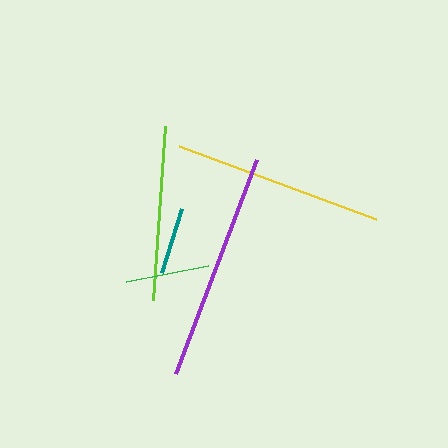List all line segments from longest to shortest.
From longest to shortest: purple, yellow, lime, green, teal.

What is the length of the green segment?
The green segment is approximately 83 pixels long.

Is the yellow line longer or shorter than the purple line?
The purple line is longer than the yellow line.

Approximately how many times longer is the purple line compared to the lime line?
The purple line is approximately 1.3 times the length of the lime line.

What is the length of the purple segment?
The purple segment is approximately 229 pixels long.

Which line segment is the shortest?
The teal line is the shortest at approximately 67 pixels.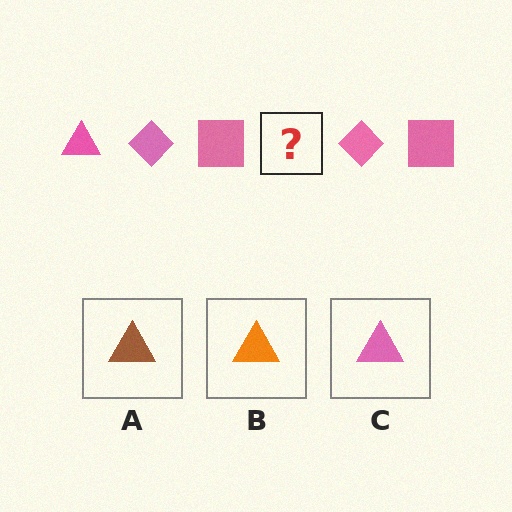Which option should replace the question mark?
Option C.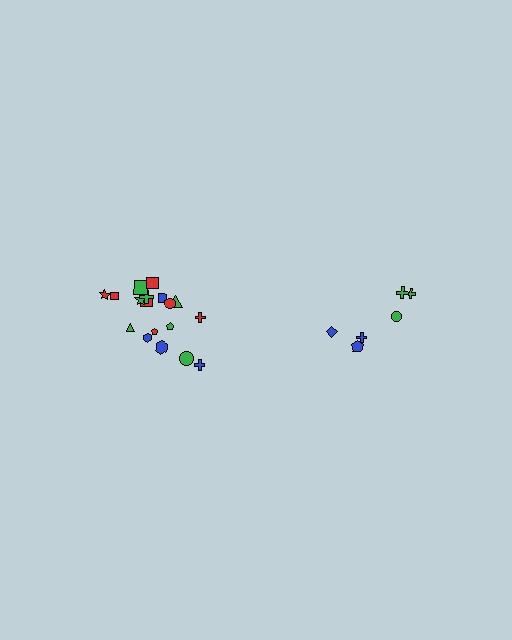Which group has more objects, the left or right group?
The left group.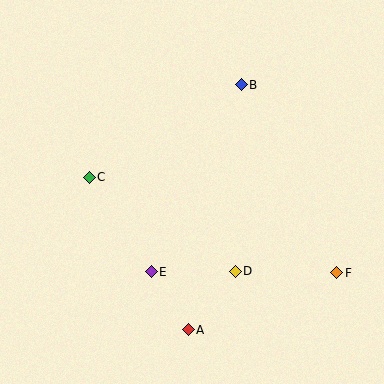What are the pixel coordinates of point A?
Point A is at (188, 330).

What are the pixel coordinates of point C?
Point C is at (89, 177).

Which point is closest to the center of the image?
Point E at (151, 272) is closest to the center.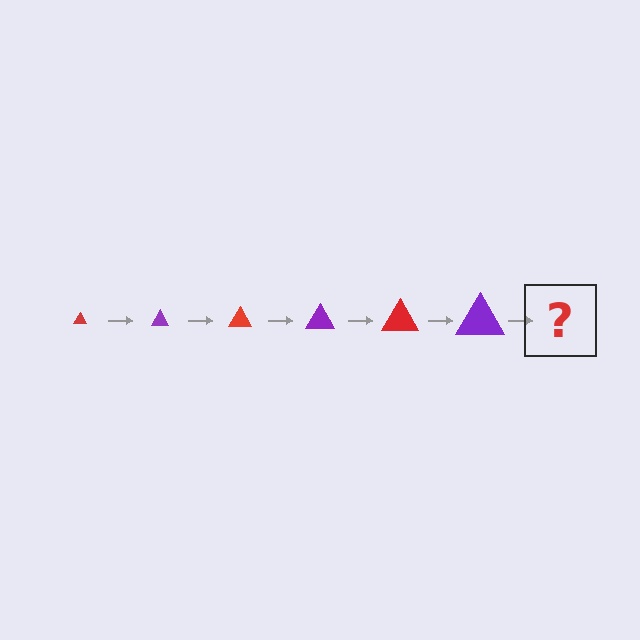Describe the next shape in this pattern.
It should be a red triangle, larger than the previous one.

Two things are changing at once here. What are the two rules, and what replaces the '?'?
The two rules are that the triangle grows larger each step and the color cycles through red and purple. The '?' should be a red triangle, larger than the previous one.